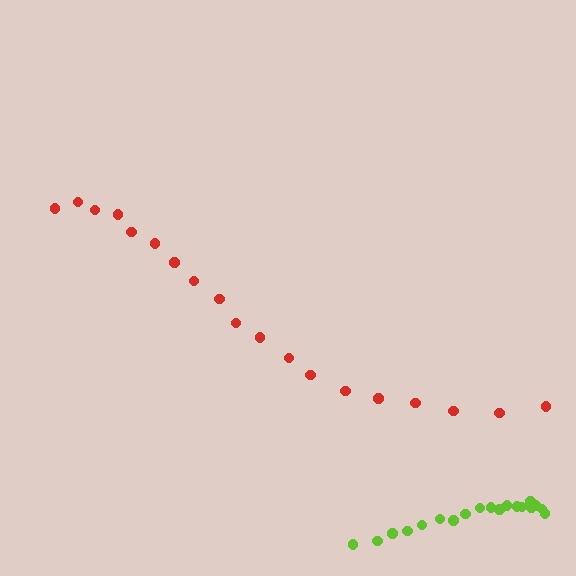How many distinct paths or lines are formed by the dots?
There are 2 distinct paths.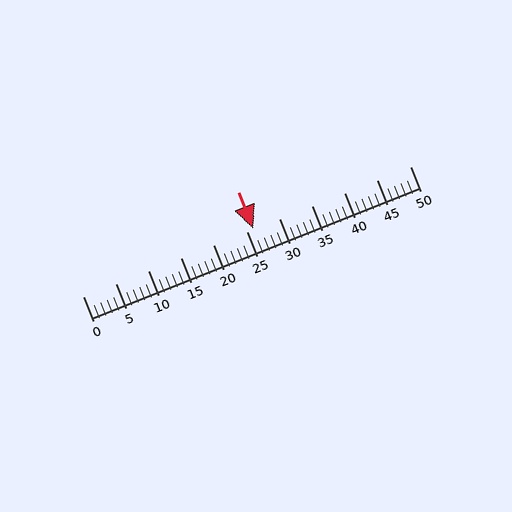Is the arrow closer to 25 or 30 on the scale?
The arrow is closer to 25.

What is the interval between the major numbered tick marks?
The major tick marks are spaced 5 units apart.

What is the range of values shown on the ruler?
The ruler shows values from 0 to 50.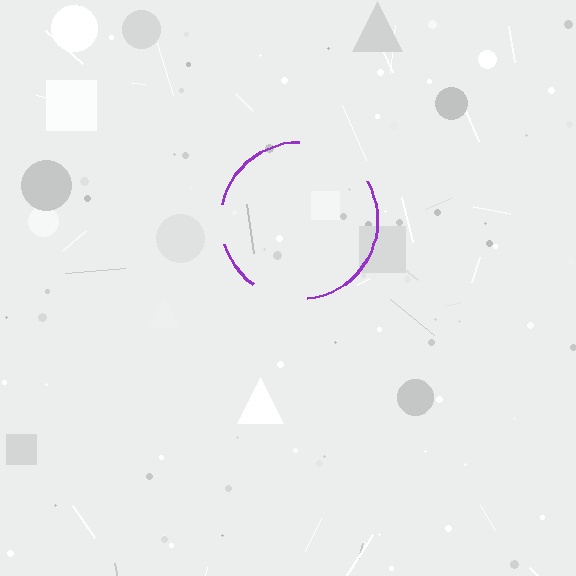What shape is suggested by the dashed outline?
The dashed outline suggests a circle.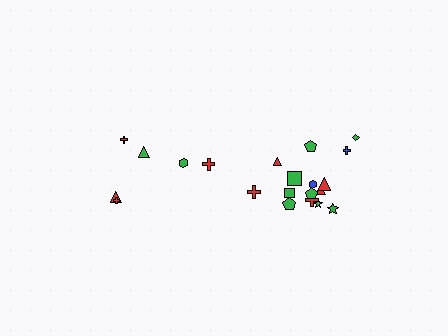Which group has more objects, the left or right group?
The right group.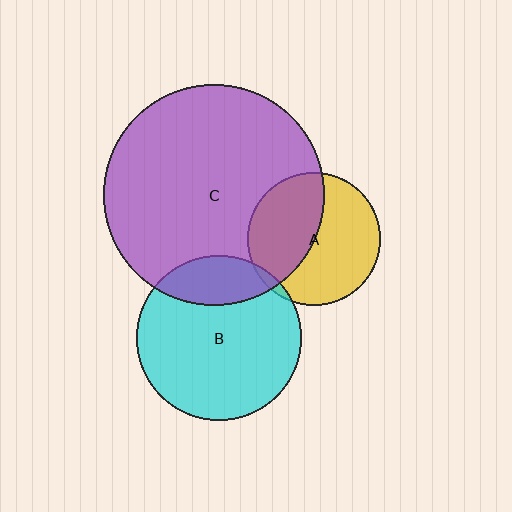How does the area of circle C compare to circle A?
Approximately 2.8 times.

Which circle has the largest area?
Circle C (purple).